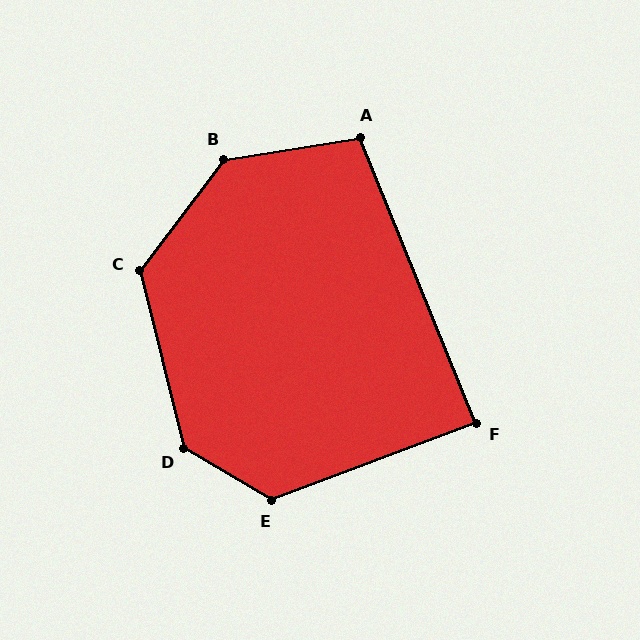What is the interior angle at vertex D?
Approximately 135 degrees (obtuse).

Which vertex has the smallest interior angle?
F, at approximately 89 degrees.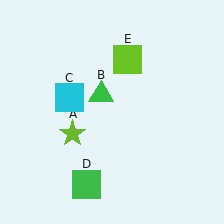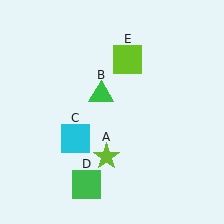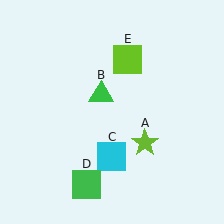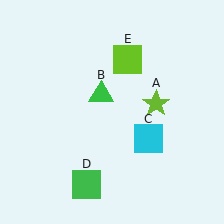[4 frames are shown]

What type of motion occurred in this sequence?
The lime star (object A), cyan square (object C) rotated counterclockwise around the center of the scene.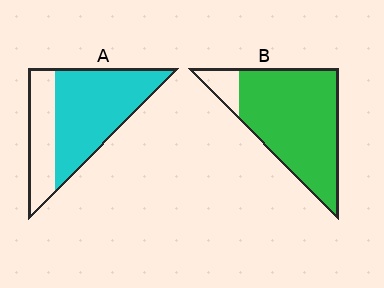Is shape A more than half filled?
Yes.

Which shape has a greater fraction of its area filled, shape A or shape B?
Shape B.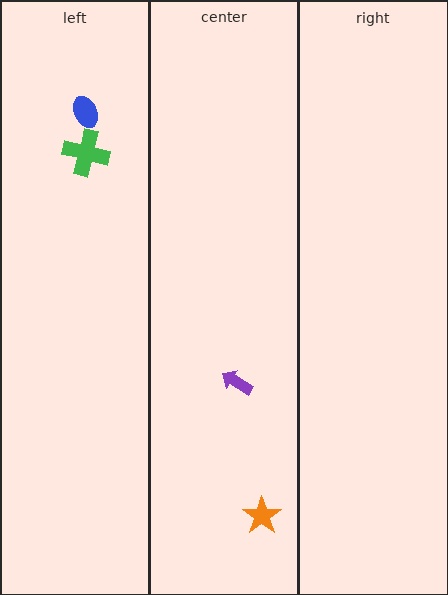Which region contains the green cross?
The left region.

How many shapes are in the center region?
2.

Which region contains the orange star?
The center region.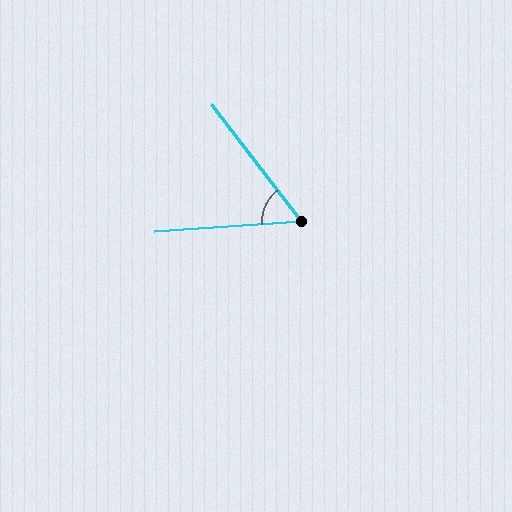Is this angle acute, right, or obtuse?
It is acute.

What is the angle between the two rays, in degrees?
Approximately 56 degrees.